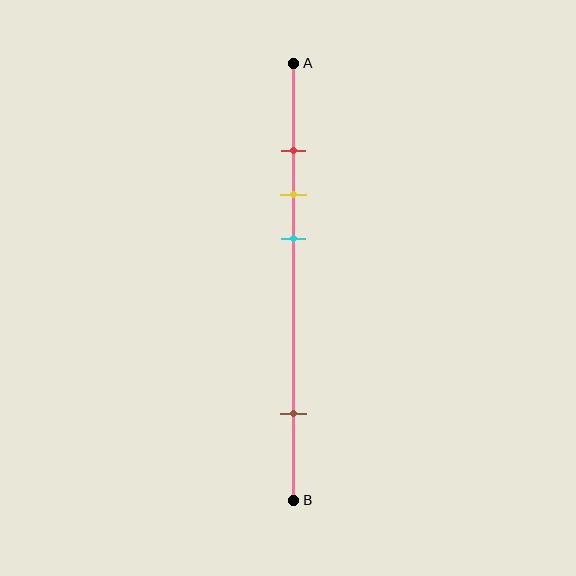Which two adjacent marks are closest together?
The red and yellow marks are the closest adjacent pair.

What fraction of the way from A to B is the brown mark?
The brown mark is approximately 80% (0.8) of the way from A to B.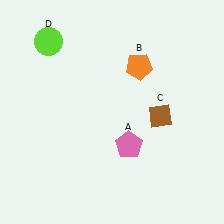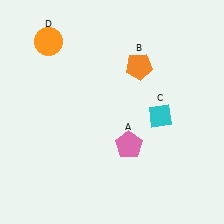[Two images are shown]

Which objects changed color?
C changed from brown to cyan. D changed from lime to orange.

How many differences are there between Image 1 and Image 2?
There are 2 differences between the two images.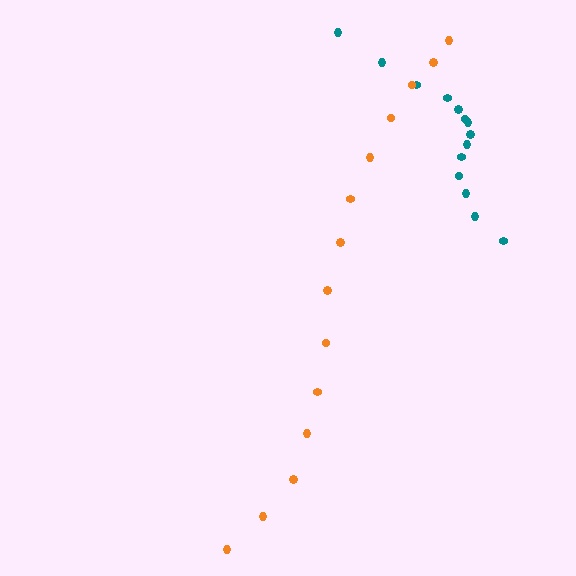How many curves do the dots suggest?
There are 2 distinct paths.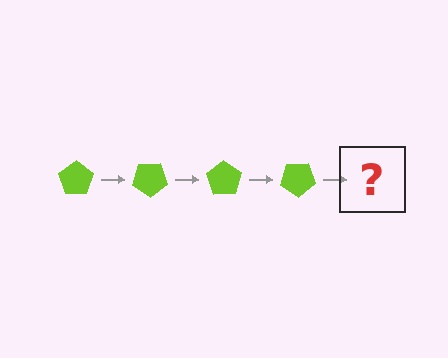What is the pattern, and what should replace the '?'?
The pattern is that the pentagon rotates 35 degrees each step. The '?' should be a lime pentagon rotated 140 degrees.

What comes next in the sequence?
The next element should be a lime pentagon rotated 140 degrees.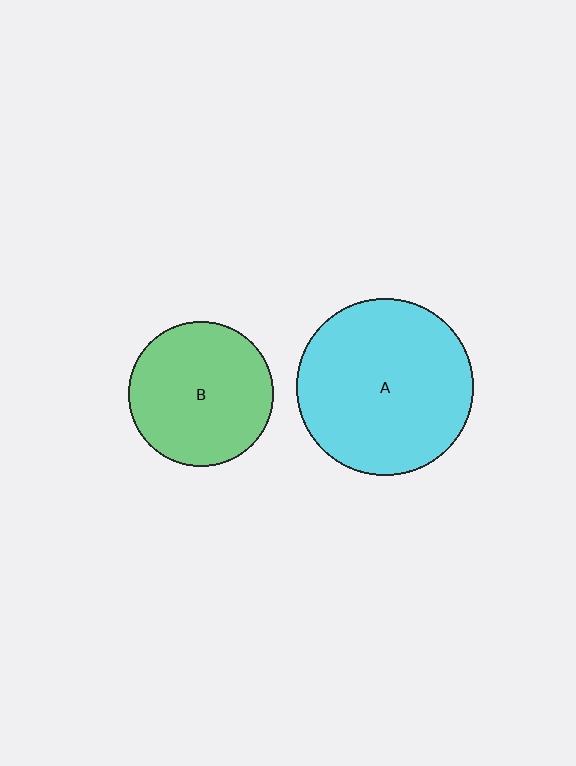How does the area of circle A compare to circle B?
Approximately 1.5 times.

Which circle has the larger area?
Circle A (cyan).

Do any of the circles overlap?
No, none of the circles overlap.